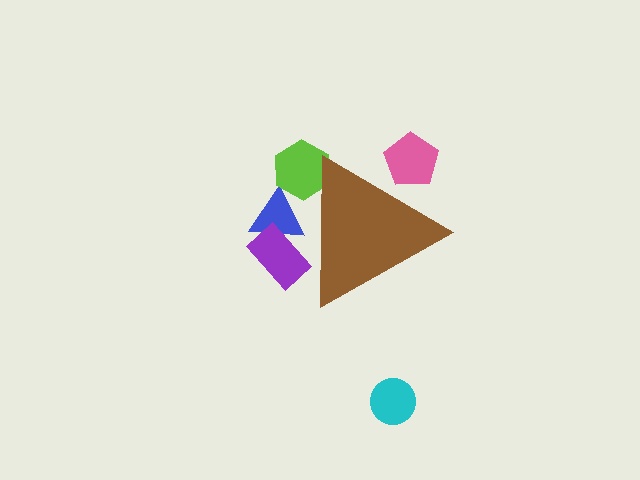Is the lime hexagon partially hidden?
Yes, the lime hexagon is partially hidden behind the brown triangle.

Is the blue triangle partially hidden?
Yes, the blue triangle is partially hidden behind the brown triangle.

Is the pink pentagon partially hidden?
Yes, the pink pentagon is partially hidden behind the brown triangle.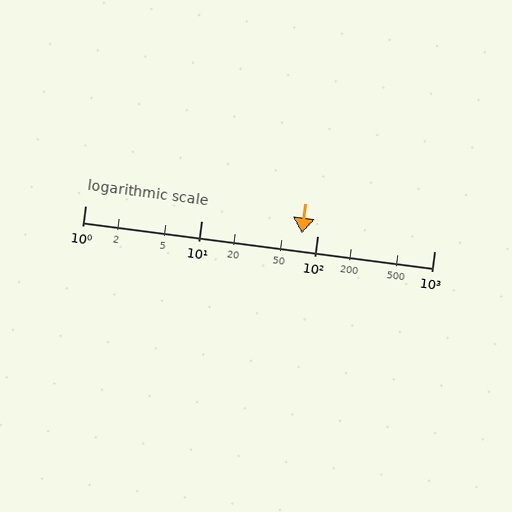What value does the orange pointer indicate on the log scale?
The pointer indicates approximately 73.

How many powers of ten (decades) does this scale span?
The scale spans 3 decades, from 1 to 1000.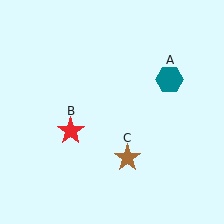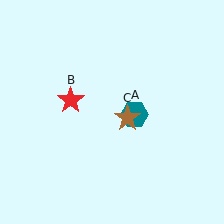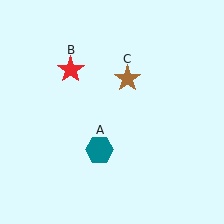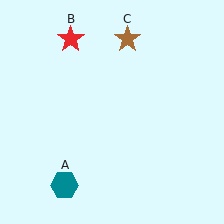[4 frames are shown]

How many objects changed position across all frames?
3 objects changed position: teal hexagon (object A), red star (object B), brown star (object C).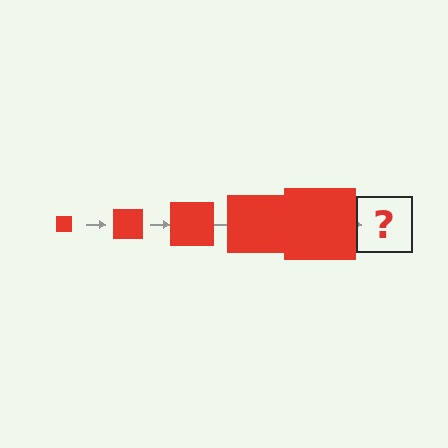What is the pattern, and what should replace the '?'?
The pattern is that the square gets progressively larger each step. The '?' should be a red square, larger than the previous one.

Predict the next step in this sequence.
The next step is a red square, larger than the previous one.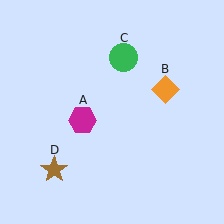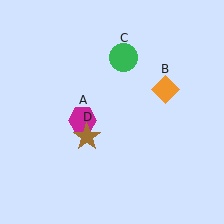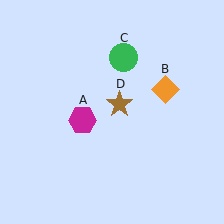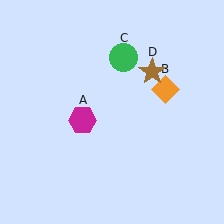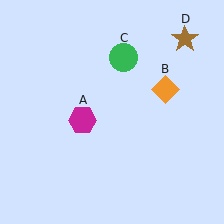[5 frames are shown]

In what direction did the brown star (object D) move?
The brown star (object D) moved up and to the right.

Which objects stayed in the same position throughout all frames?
Magenta hexagon (object A) and orange diamond (object B) and green circle (object C) remained stationary.